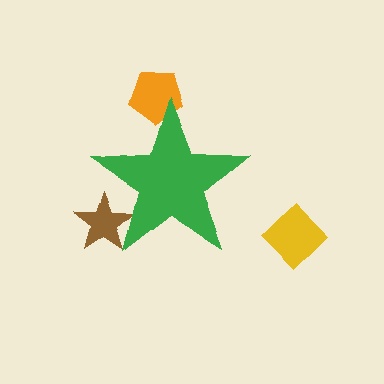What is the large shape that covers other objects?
A green star.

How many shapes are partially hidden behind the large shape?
2 shapes are partially hidden.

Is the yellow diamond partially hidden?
No, the yellow diamond is fully visible.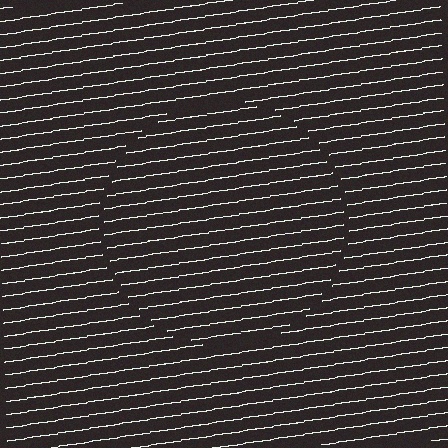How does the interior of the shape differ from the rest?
The interior of the shape contains the same grating, shifted by half a period — the contour is defined by the phase discontinuity where line-ends from the inner and outer gratings abut.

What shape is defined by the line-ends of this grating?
An illusory circle. The interior of the shape contains the same grating, shifted by half a period — the contour is defined by the phase discontinuity where line-ends from the inner and outer gratings abut.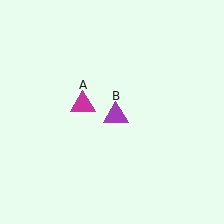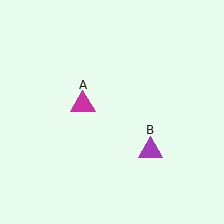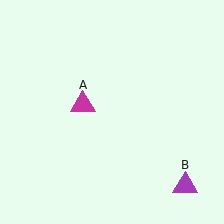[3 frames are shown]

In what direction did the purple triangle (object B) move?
The purple triangle (object B) moved down and to the right.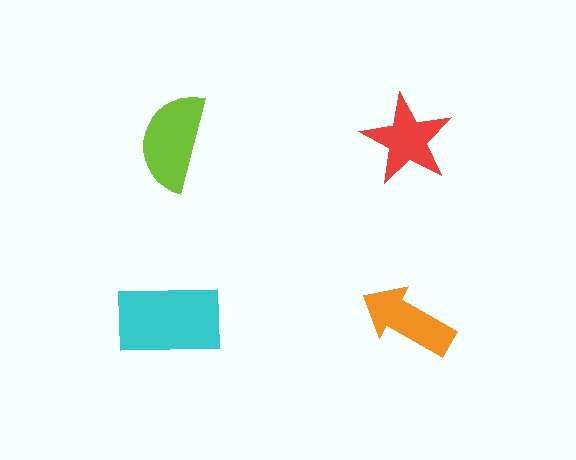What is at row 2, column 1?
A cyan rectangle.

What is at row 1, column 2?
A red star.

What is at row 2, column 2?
An orange arrow.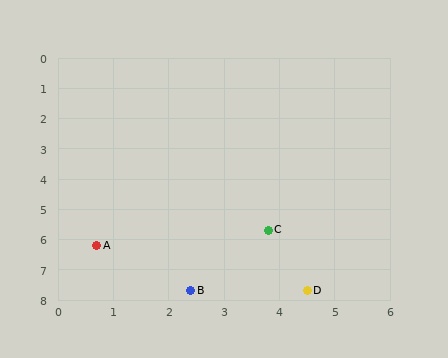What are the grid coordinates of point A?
Point A is at approximately (0.7, 6.2).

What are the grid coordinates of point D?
Point D is at approximately (4.5, 7.7).